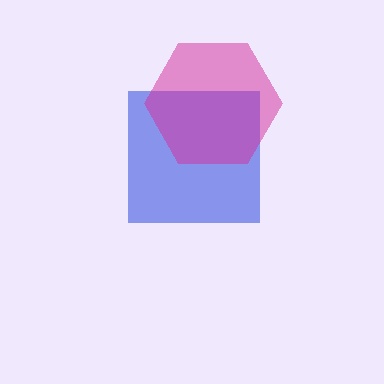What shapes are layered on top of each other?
The layered shapes are: a blue square, a magenta hexagon.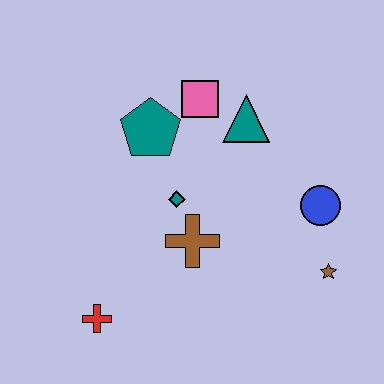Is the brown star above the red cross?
Yes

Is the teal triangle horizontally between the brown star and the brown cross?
Yes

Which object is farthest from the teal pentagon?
The brown star is farthest from the teal pentagon.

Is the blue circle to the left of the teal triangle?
No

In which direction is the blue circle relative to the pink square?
The blue circle is to the right of the pink square.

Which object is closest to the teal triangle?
The pink square is closest to the teal triangle.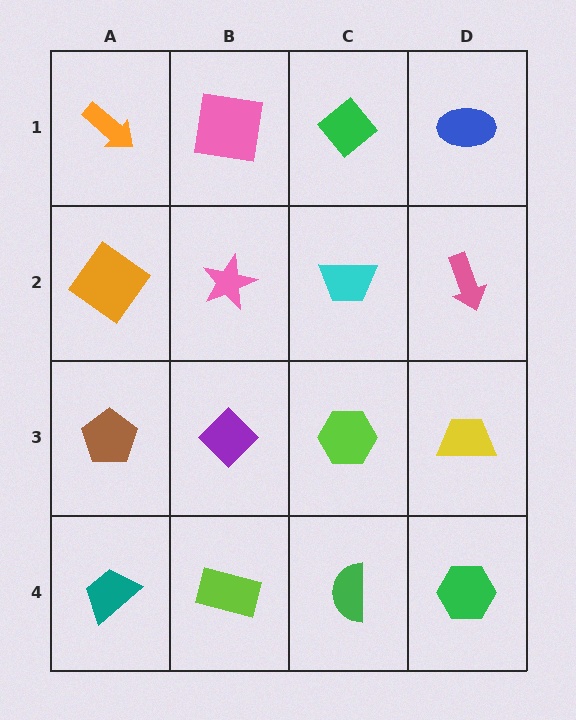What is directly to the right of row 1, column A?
A pink square.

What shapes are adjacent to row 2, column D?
A blue ellipse (row 1, column D), a yellow trapezoid (row 3, column D), a cyan trapezoid (row 2, column C).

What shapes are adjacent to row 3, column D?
A pink arrow (row 2, column D), a green hexagon (row 4, column D), a lime hexagon (row 3, column C).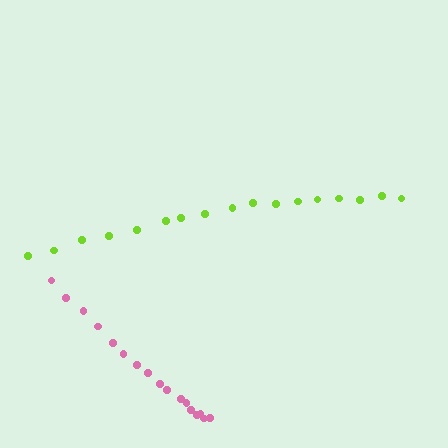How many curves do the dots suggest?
There are 2 distinct paths.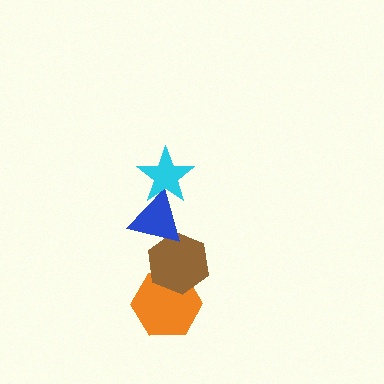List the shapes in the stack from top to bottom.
From top to bottom: the cyan star, the blue triangle, the brown hexagon, the orange hexagon.